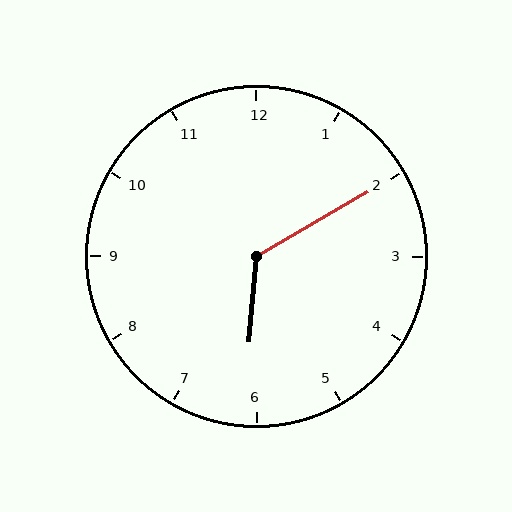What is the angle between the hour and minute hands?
Approximately 125 degrees.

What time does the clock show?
6:10.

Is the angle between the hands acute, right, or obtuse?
It is obtuse.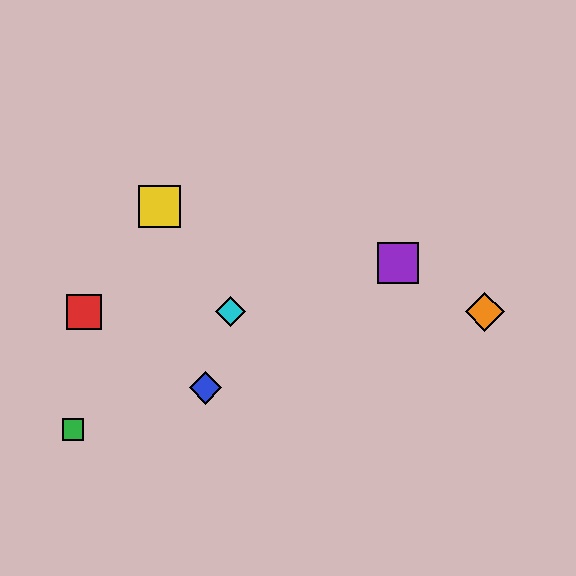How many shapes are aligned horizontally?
3 shapes (the red square, the orange diamond, the cyan diamond) are aligned horizontally.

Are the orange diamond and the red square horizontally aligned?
Yes, both are at y≈312.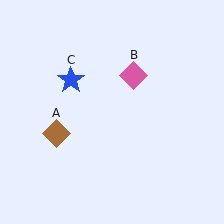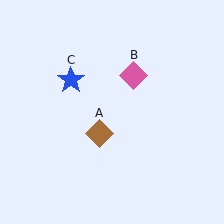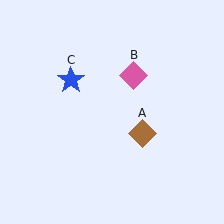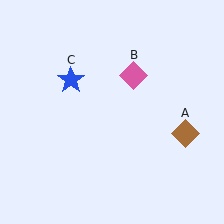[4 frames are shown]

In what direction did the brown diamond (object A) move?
The brown diamond (object A) moved right.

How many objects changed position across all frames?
1 object changed position: brown diamond (object A).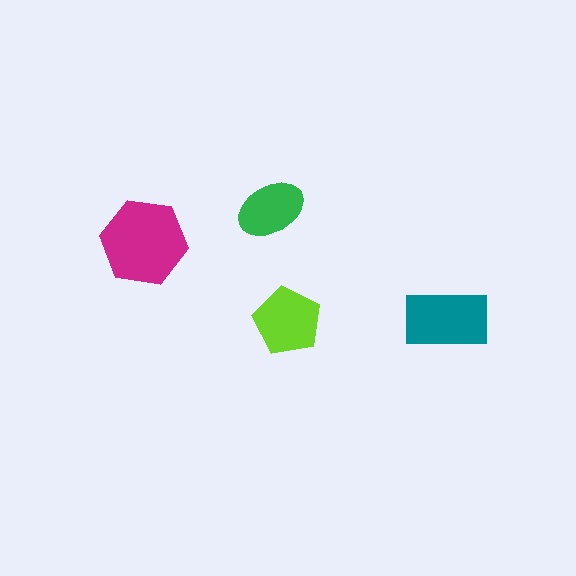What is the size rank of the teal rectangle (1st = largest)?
2nd.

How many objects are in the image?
There are 4 objects in the image.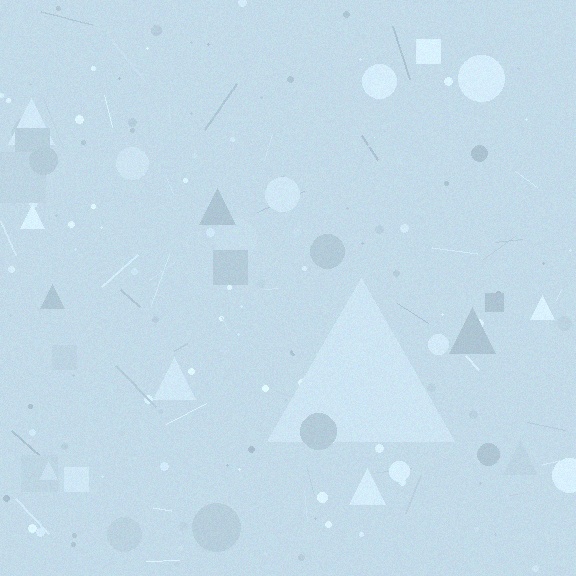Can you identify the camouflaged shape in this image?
The camouflaged shape is a triangle.